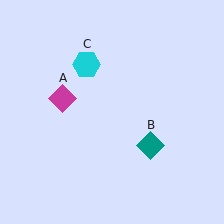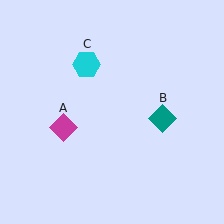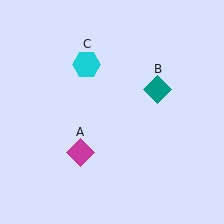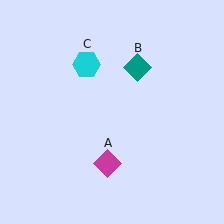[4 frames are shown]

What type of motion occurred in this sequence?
The magenta diamond (object A), teal diamond (object B) rotated counterclockwise around the center of the scene.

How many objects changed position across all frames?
2 objects changed position: magenta diamond (object A), teal diamond (object B).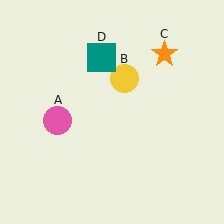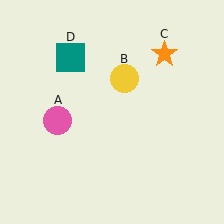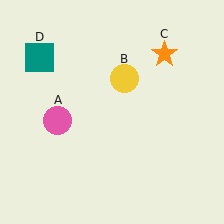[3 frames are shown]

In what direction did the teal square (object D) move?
The teal square (object D) moved left.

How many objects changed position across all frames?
1 object changed position: teal square (object D).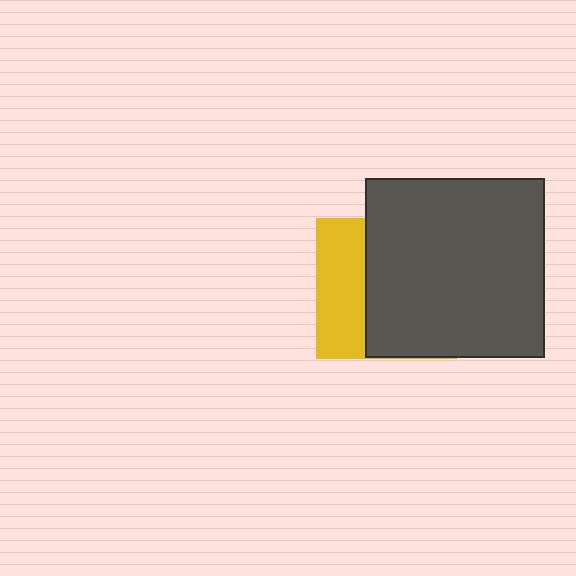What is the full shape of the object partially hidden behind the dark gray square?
The partially hidden object is a yellow square.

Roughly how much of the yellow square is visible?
A small part of it is visible (roughly 36%).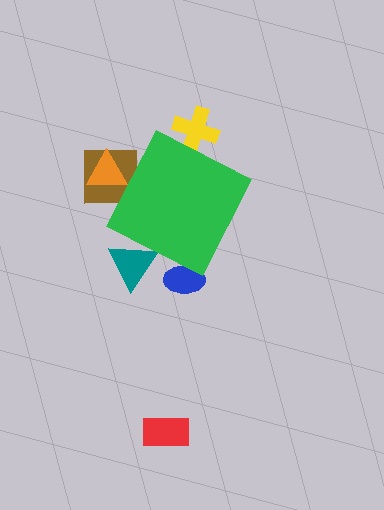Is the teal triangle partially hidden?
Yes, the teal triangle is partially hidden behind the green diamond.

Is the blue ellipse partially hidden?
Yes, the blue ellipse is partially hidden behind the green diamond.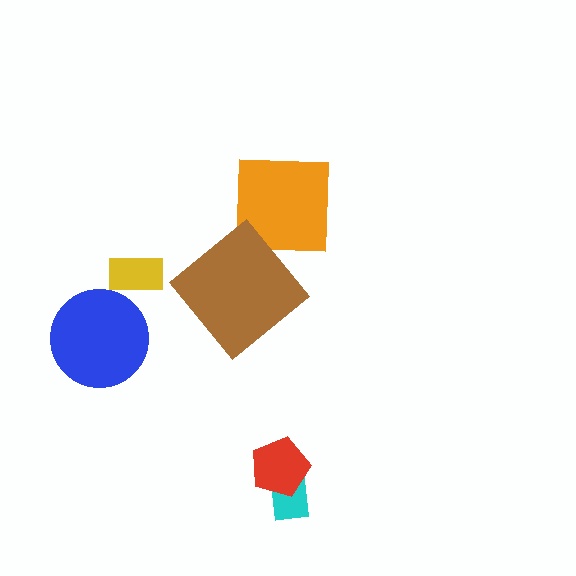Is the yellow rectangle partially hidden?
No, no other shape covers it.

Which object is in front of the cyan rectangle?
The red pentagon is in front of the cyan rectangle.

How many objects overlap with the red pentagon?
1 object overlaps with the red pentagon.